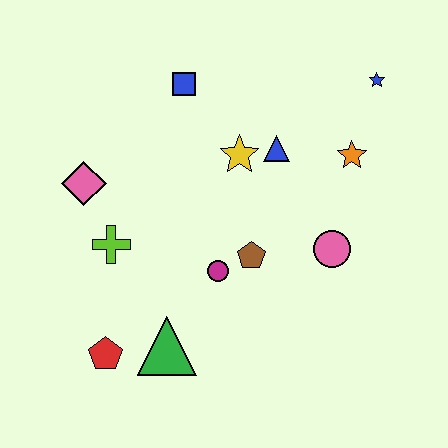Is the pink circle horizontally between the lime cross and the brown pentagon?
No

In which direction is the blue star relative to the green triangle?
The blue star is above the green triangle.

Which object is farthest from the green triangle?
The blue star is farthest from the green triangle.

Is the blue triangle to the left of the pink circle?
Yes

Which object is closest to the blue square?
The yellow star is closest to the blue square.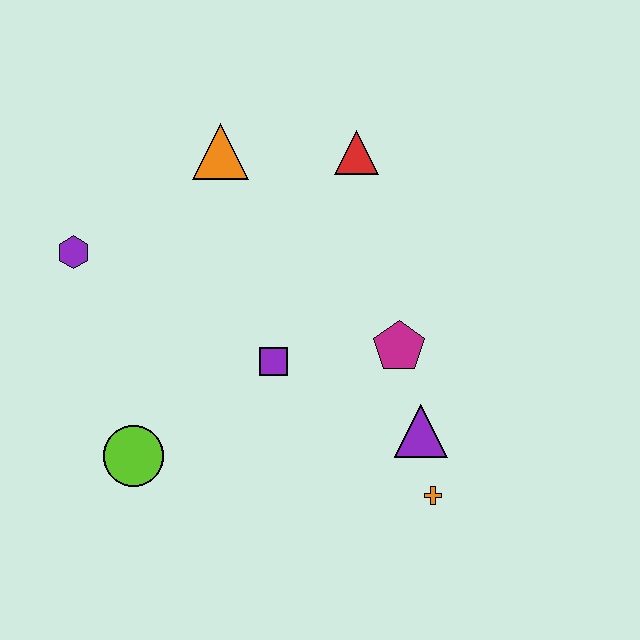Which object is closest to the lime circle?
The purple square is closest to the lime circle.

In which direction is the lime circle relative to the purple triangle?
The lime circle is to the left of the purple triangle.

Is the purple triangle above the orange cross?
Yes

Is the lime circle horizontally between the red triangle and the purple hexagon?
Yes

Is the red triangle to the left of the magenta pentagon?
Yes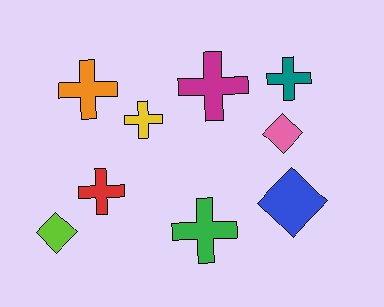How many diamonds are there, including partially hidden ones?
There are 3 diamonds.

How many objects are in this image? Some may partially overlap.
There are 9 objects.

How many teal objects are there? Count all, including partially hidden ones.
There is 1 teal object.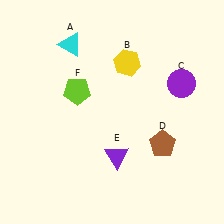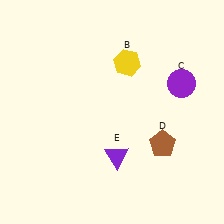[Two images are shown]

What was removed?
The cyan triangle (A), the lime pentagon (F) were removed in Image 2.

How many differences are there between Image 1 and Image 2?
There are 2 differences between the two images.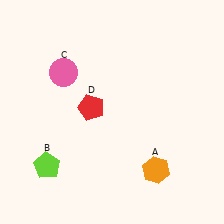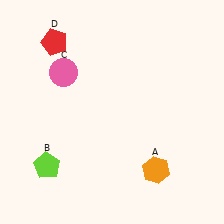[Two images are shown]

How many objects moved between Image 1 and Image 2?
1 object moved between the two images.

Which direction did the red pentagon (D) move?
The red pentagon (D) moved up.